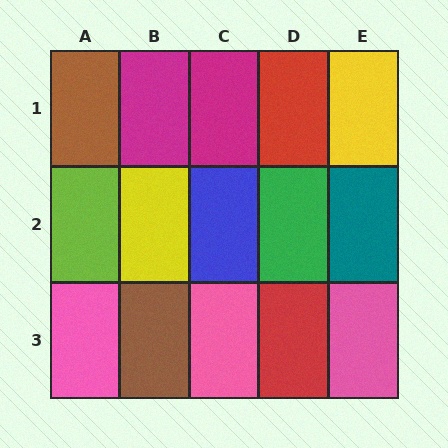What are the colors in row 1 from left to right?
Brown, magenta, magenta, red, yellow.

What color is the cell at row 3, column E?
Pink.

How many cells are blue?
1 cell is blue.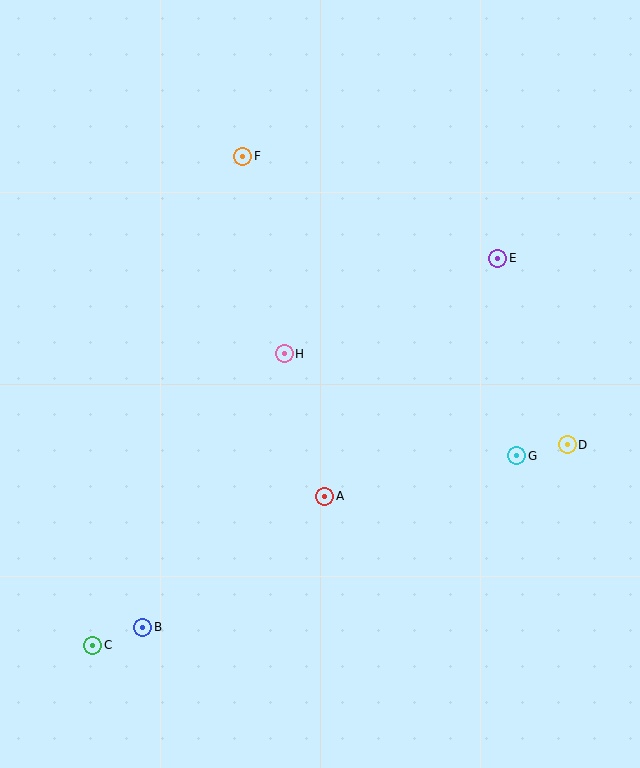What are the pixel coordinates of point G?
Point G is at (517, 456).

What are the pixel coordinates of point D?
Point D is at (567, 445).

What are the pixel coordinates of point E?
Point E is at (498, 258).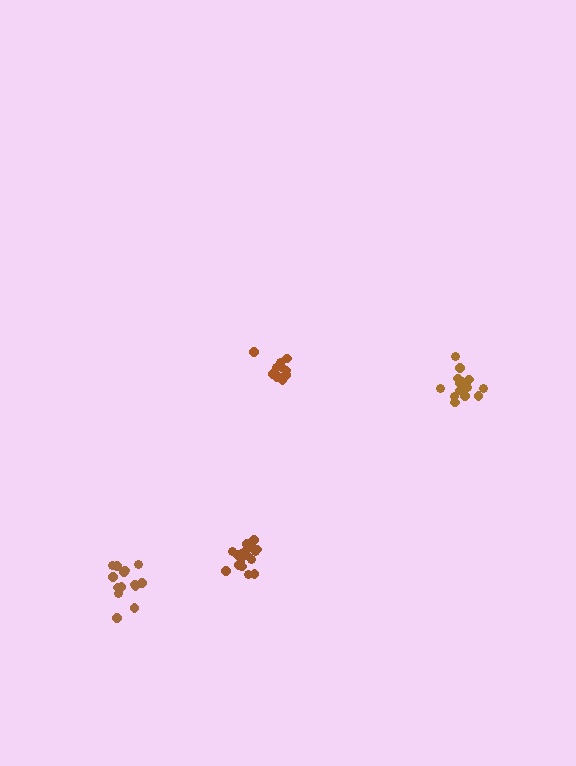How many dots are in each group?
Group 1: 18 dots, Group 2: 15 dots, Group 3: 14 dots, Group 4: 13 dots (60 total).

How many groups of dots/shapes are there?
There are 4 groups.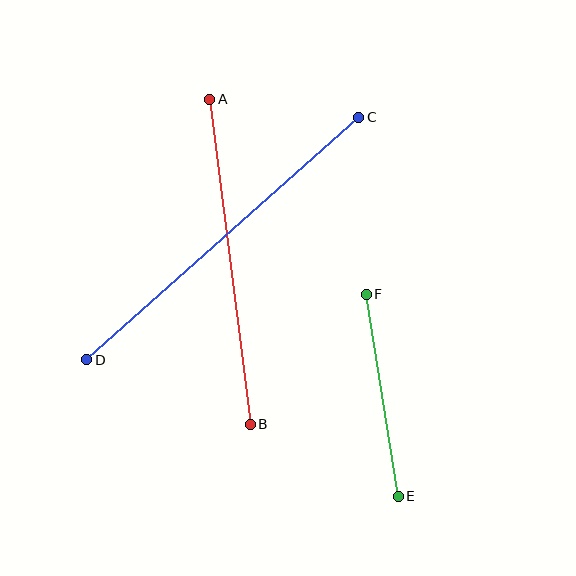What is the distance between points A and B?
The distance is approximately 328 pixels.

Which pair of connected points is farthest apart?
Points C and D are farthest apart.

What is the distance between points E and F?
The distance is approximately 204 pixels.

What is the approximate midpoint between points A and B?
The midpoint is at approximately (230, 262) pixels.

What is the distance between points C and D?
The distance is approximately 364 pixels.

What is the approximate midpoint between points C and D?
The midpoint is at approximately (223, 239) pixels.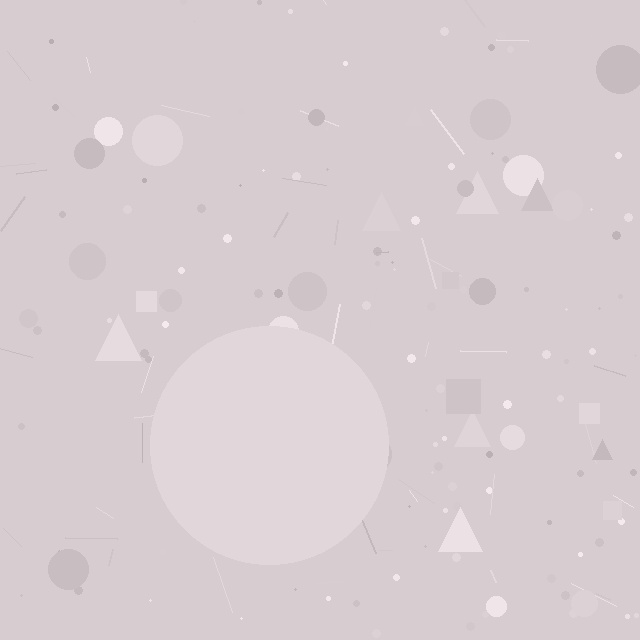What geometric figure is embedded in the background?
A circle is embedded in the background.